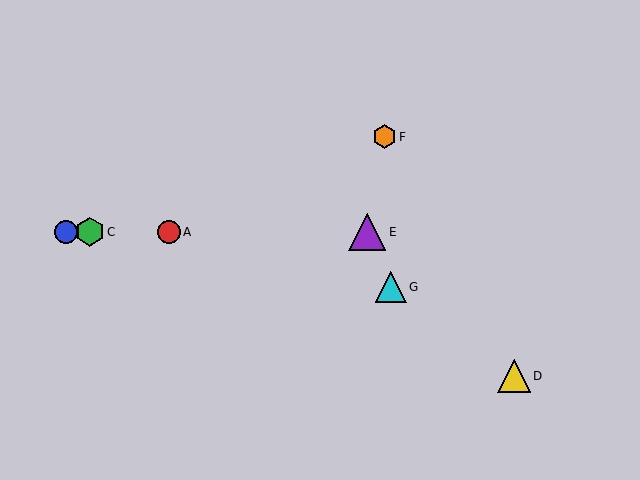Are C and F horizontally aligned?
No, C is at y≈232 and F is at y≈137.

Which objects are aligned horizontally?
Objects A, B, C, E are aligned horizontally.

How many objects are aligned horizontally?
4 objects (A, B, C, E) are aligned horizontally.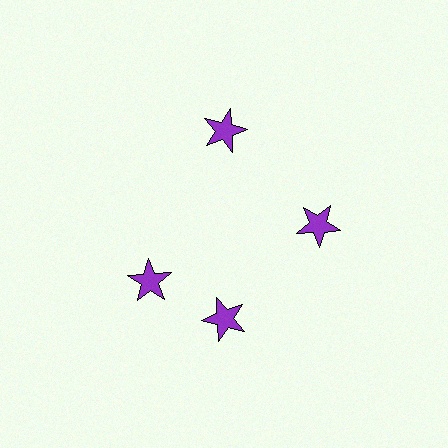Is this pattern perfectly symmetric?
No. The 4 purple stars are arranged in a ring, but one element near the 9 o'clock position is rotated out of alignment along the ring, breaking the 4-fold rotational symmetry.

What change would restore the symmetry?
The symmetry would be restored by rotating it back into even spacing with its neighbors so that all 4 stars sit at equal angles and equal distance from the center.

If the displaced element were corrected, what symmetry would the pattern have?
It would have 4-fold rotational symmetry — the pattern would map onto itself every 90 degrees.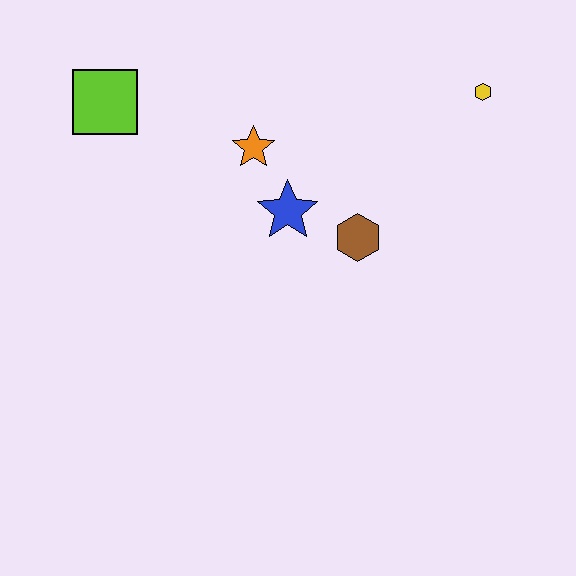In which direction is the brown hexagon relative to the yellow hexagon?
The brown hexagon is below the yellow hexagon.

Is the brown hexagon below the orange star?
Yes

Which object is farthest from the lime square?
The yellow hexagon is farthest from the lime square.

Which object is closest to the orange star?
The blue star is closest to the orange star.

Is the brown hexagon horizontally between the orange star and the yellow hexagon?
Yes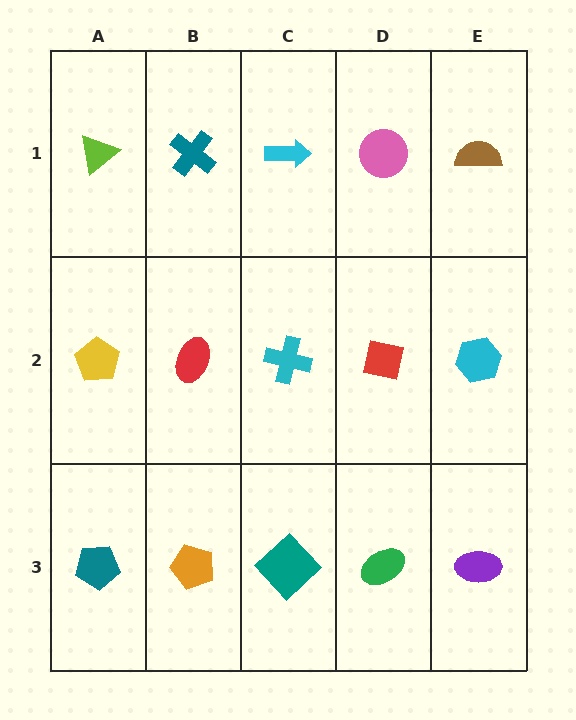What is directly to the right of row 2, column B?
A cyan cross.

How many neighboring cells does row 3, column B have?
3.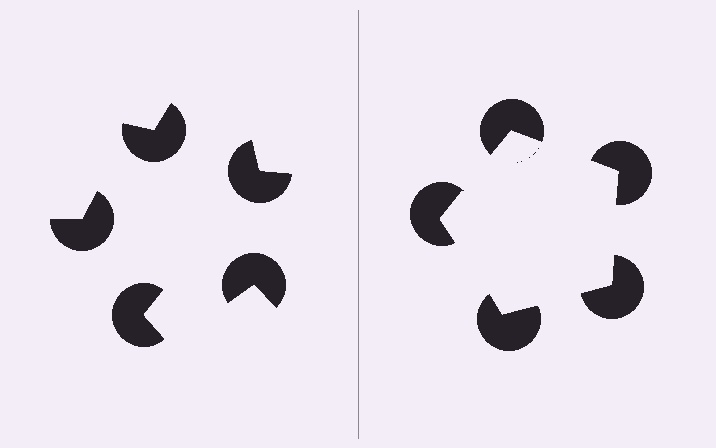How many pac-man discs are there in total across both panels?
10 — 5 on each side.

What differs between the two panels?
The pac-man discs are positioned identically on both sides; only the wedge orientations differ. On the right they align to a pentagon; on the left they are misaligned.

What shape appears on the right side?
An illusory pentagon.